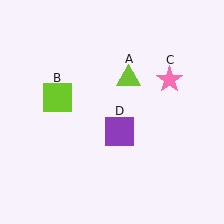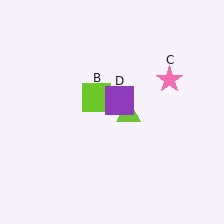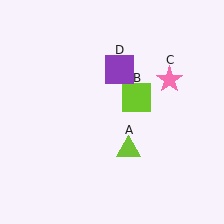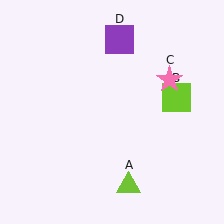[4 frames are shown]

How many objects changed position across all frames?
3 objects changed position: lime triangle (object A), lime square (object B), purple square (object D).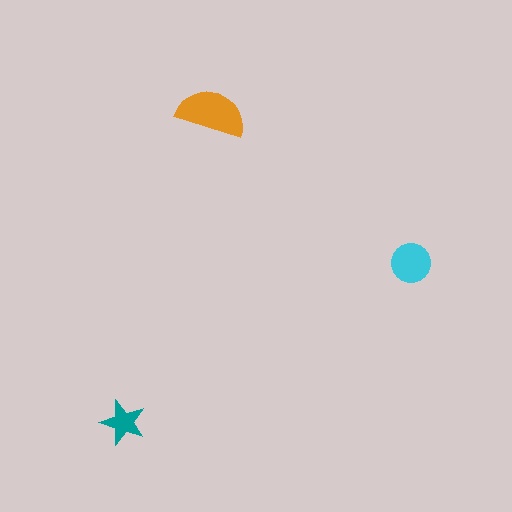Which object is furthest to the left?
The teal star is leftmost.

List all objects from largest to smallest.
The orange semicircle, the cyan circle, the teal star.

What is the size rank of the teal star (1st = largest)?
3rd.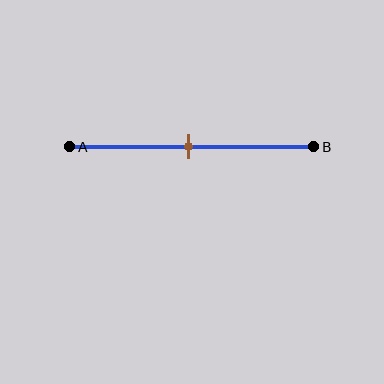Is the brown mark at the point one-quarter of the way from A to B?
No, the mark is at about 50% from A, not at the 25% one-quarter point.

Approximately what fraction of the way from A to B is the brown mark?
The brown mark is approximately 50% of the way from A to B.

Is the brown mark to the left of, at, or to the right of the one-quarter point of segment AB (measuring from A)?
The brown mark is to the right of the one-quarter point of segment AB.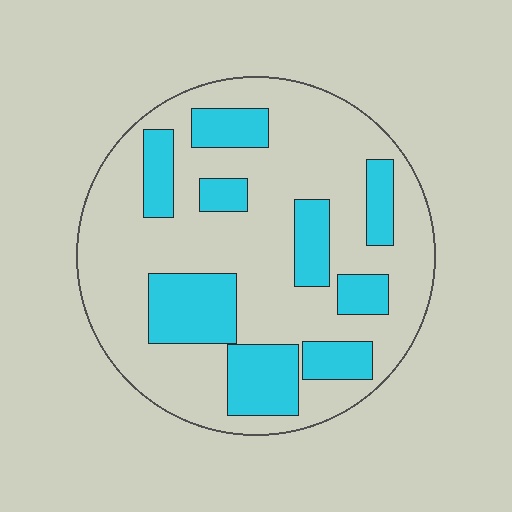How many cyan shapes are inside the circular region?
9.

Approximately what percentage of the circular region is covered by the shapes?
Approximately 30%.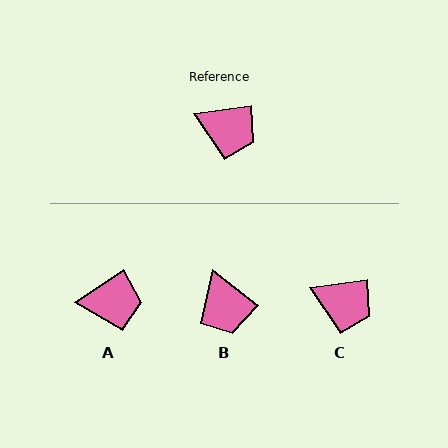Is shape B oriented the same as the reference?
No, it is off by about 47 degrees.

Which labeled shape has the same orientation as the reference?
C.